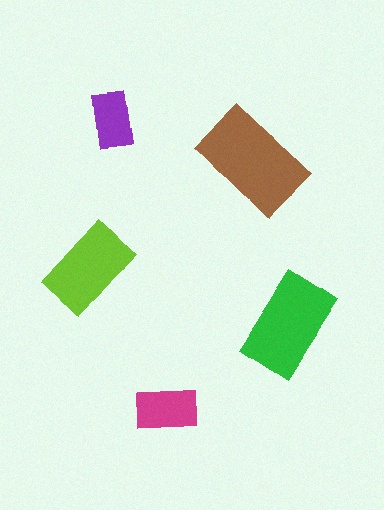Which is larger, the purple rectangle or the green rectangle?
The green one.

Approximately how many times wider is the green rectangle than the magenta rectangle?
About 1.5 times wider.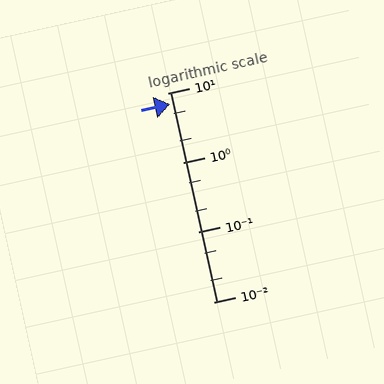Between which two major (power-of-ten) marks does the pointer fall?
The pointer is between 1 and 10.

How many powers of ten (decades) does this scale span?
The scale spans 3 decades, from 0.01 to 10.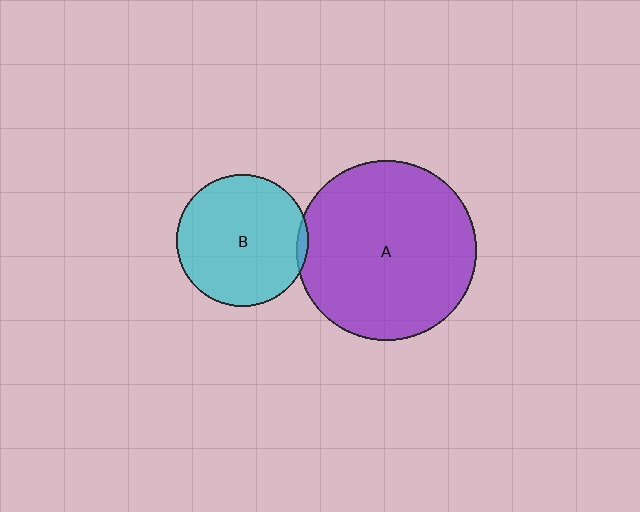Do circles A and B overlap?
Yes.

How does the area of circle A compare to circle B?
Approximately 1.9 times.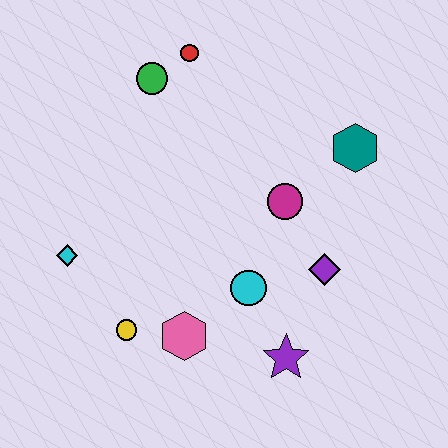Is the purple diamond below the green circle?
Yes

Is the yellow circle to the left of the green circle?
Yes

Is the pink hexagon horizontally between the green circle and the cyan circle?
Yes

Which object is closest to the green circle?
The red circle is closest to the green circle.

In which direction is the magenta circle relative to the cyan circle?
The magenta circle is above the cyan circle.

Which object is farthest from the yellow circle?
The teal hexagon is farthest from the yellow circle.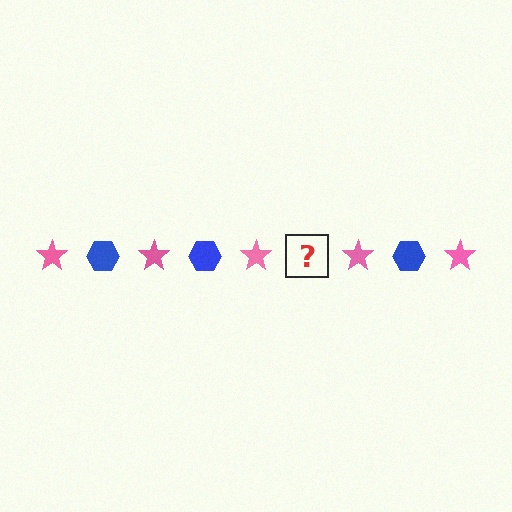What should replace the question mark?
The question mark should be replaced with a blue hexagon.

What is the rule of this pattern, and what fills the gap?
The rule is that the pattern alternates between pink star and blue hexagon. The gap should be filled with a blue hexagon.